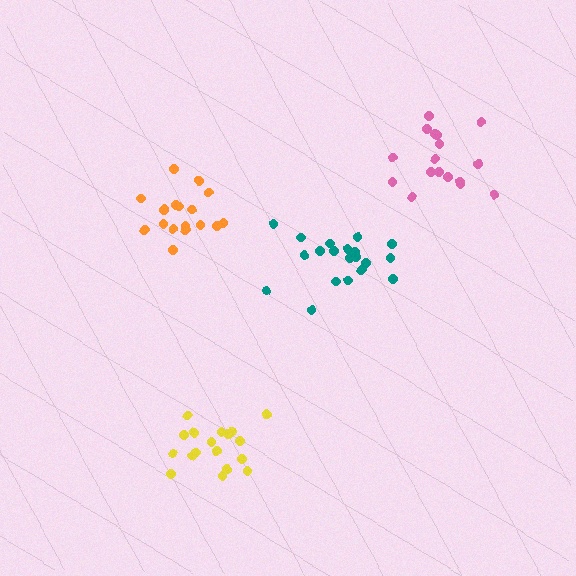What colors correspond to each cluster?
The clusters are colored: orange, pink, yellow, teal.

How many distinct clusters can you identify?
There are 4 distinct clusters.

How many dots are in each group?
Group 1: 18 dots, Group 2: 17 dots, Group 3: 18 dots, Group 4: 20 dots (73 total).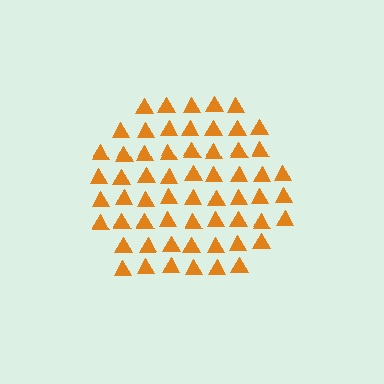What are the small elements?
The small elements are triangles.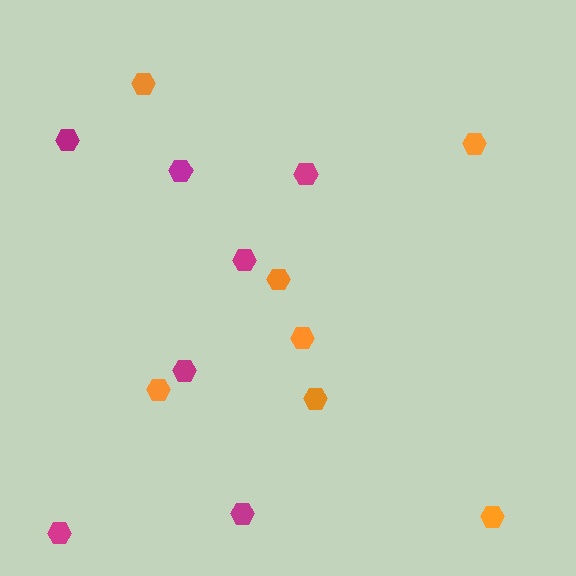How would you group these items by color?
There are 2 groups: one group of orange hexagons (7) and one group of magenta hexagons (7).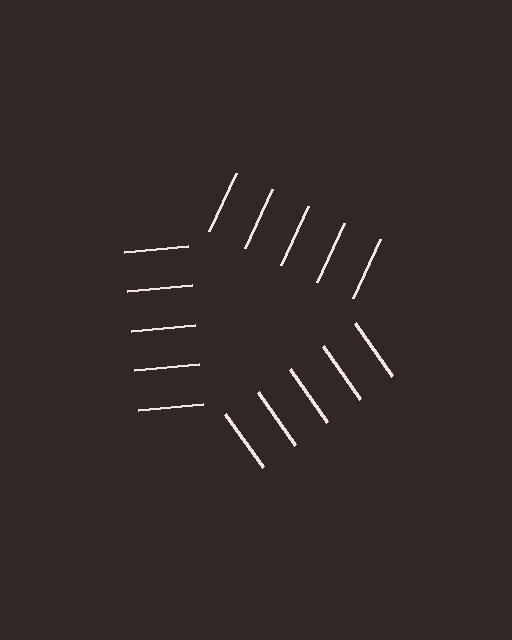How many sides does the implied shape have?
3 sides — the line-ends trace a triangle.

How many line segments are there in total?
15 — 5 along each of the 3 edges.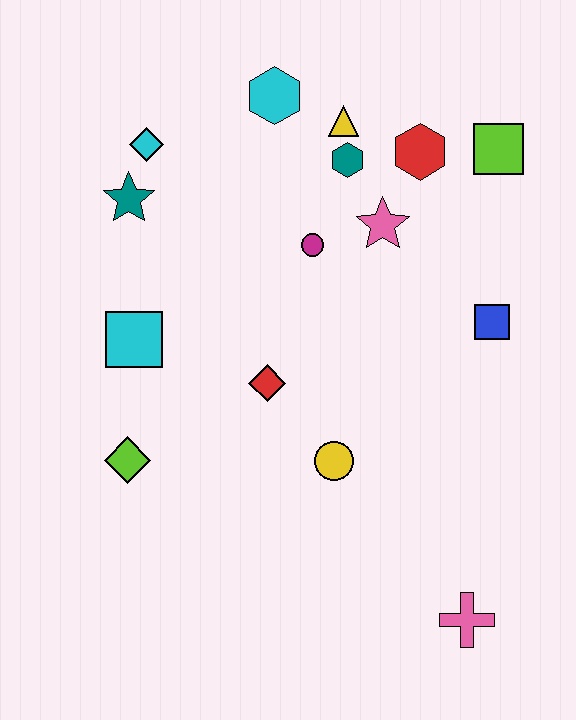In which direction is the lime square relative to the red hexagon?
The lime square is to the right of the red hexagon.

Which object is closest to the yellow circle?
The red diamond is closest to the yellow circle.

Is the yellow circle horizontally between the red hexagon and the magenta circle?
Yes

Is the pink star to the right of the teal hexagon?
Yes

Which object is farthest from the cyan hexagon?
The pink cross is farthest from the cyan hexagon.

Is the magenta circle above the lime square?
No